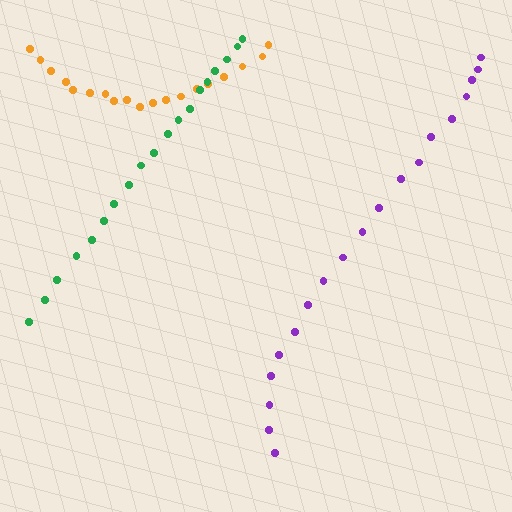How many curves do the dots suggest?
There are 3 distinct paths.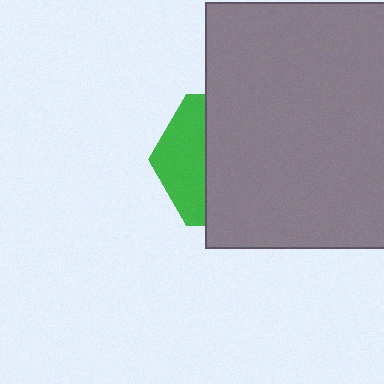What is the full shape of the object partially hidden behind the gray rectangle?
The partially hidden object is a green hexagon.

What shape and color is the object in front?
The object in front is a gray rectangle.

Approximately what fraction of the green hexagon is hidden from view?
Roughly 66% of the green hexagon is hidden behind the gray rectangle.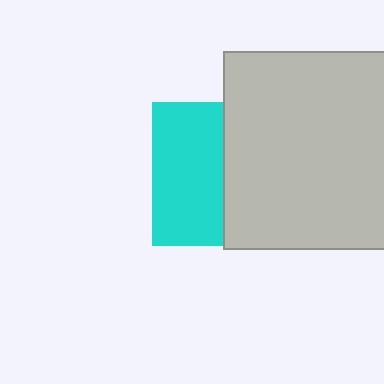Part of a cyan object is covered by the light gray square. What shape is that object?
It is a square.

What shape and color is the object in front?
The object in front is a light gray square.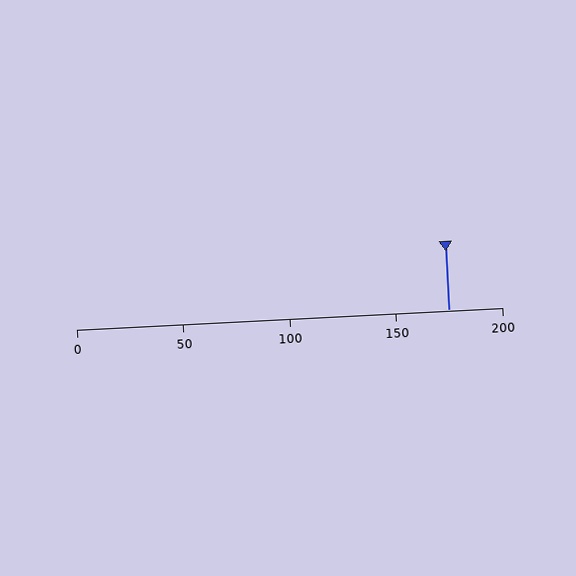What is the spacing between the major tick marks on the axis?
The major ticks are spaced 50 apart.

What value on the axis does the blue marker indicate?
The marker indicates approximately 175.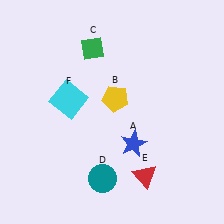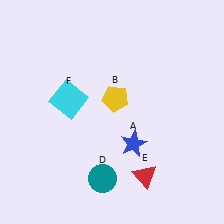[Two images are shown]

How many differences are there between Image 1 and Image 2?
There is 1 difference between the two images.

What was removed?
The green diamond (C) was removed in Image 2.